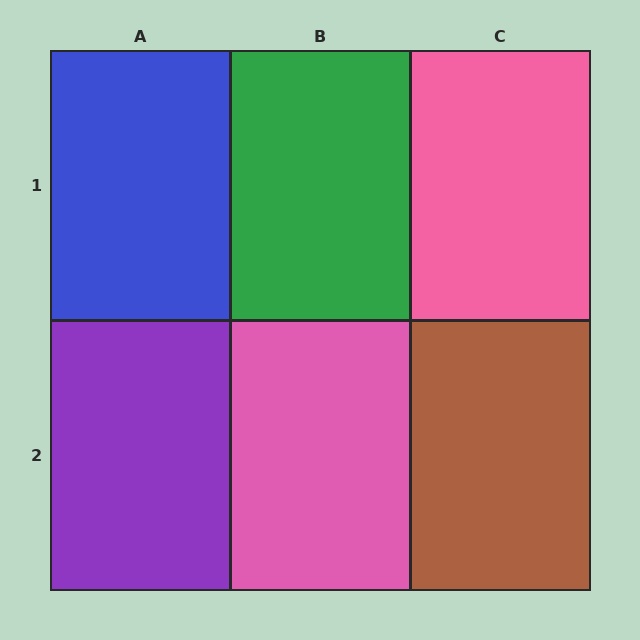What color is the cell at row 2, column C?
Brown.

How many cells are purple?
1 cell is purple.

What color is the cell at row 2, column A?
Purple.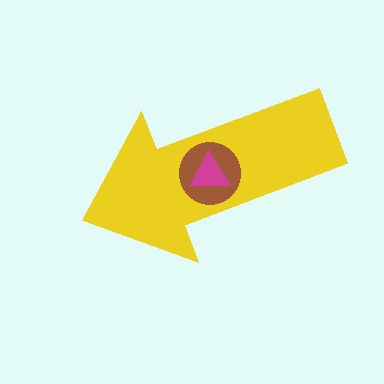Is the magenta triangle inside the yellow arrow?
Yes.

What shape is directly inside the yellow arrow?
The brown circle.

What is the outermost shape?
The yellow arrow.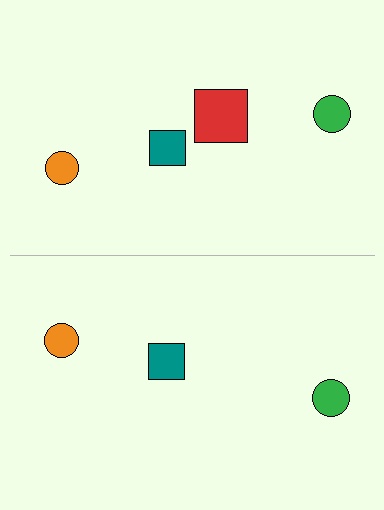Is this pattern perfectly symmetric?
No, the pattern is not perfectly symmetric. A red square is missing from the bottom side.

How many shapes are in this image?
There are 7 shapes in this image.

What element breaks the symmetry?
A red square is missing from the bottom side.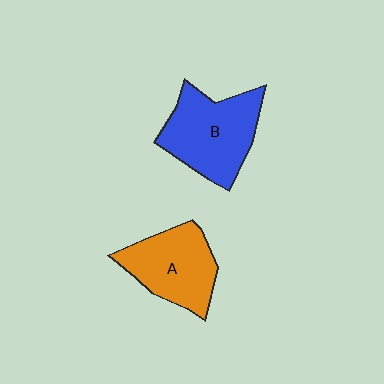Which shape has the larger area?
Shape B (blue).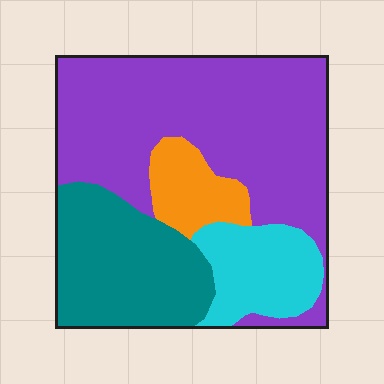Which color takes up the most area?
Purple, at roughly 50%.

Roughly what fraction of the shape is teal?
Teal takes up about one quarter (1/4) of the shape.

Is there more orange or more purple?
Purple.